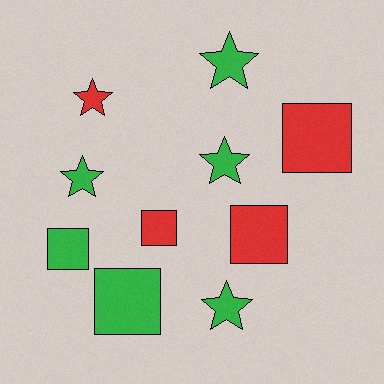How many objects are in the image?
There are 10 objects.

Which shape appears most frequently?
Star, with 5 objects.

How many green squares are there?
There are 2 green squares.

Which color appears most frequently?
Green, with 6 objects.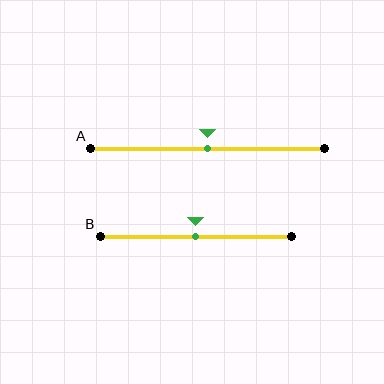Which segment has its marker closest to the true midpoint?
Segment A has its marker closest to the true midpoint.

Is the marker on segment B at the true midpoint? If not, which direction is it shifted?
Yes, the marker on segment B is at the true midpoint.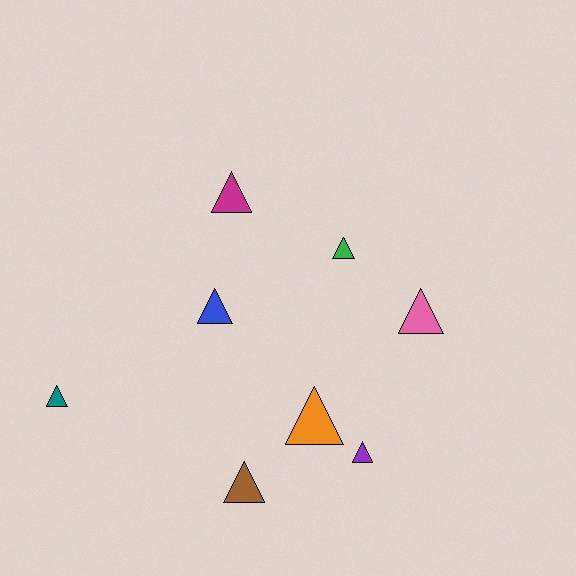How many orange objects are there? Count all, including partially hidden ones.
There is 1 orange object.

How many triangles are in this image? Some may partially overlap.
There are 8 triangles.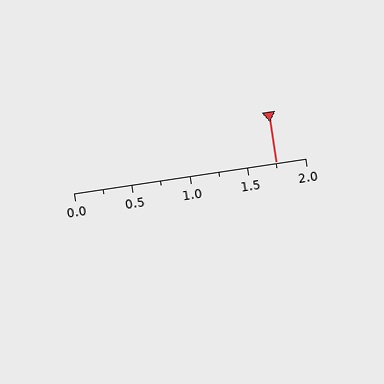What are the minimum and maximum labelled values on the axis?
The axis runs from 0.0 to 2.0.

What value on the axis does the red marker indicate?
The marker indicates approximately 1.75.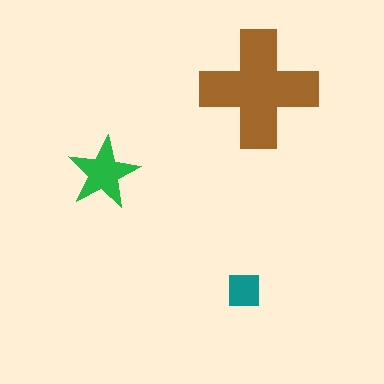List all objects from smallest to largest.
The teal square, the green star, the brown cross.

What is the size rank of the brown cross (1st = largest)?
1st.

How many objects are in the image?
There are 3 objects in the image.